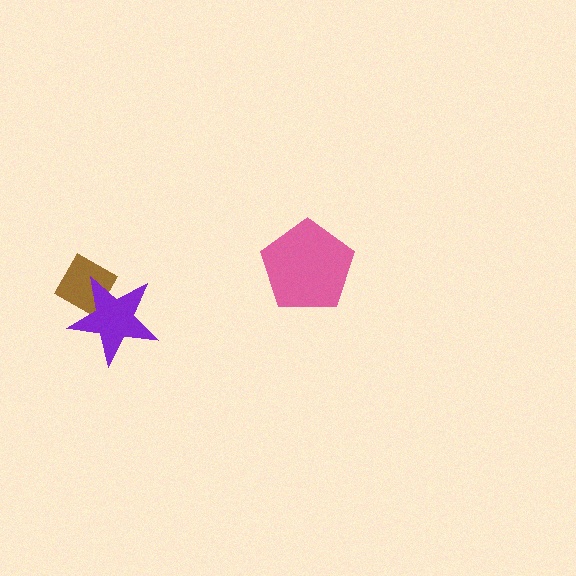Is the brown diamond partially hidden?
Yes, it is partially covered by another shape.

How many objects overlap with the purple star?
1 object overlaps with the purple star.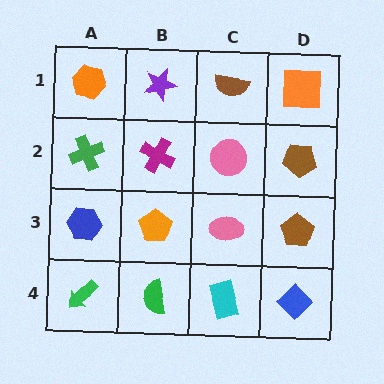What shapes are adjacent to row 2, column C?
A brown semicircle (row 1, column C), a pink ellipse (row 3, column C), a magenta cross (row 2, column B), a brown pentagon (row 2, column D).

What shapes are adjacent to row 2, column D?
An orange square (row 1, column D), a brown pentagon (row 3, column D), a pink circle (row 2, column C).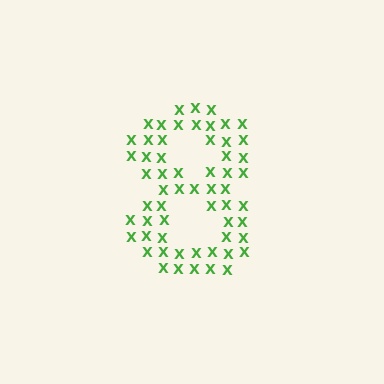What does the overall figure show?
The overall figure shows the digit 8.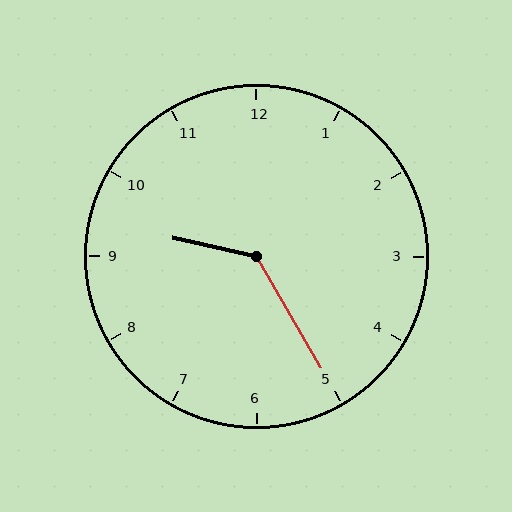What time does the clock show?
9:25.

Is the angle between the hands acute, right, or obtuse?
It is obtuse.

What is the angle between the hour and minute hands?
Approximately 132 degrees.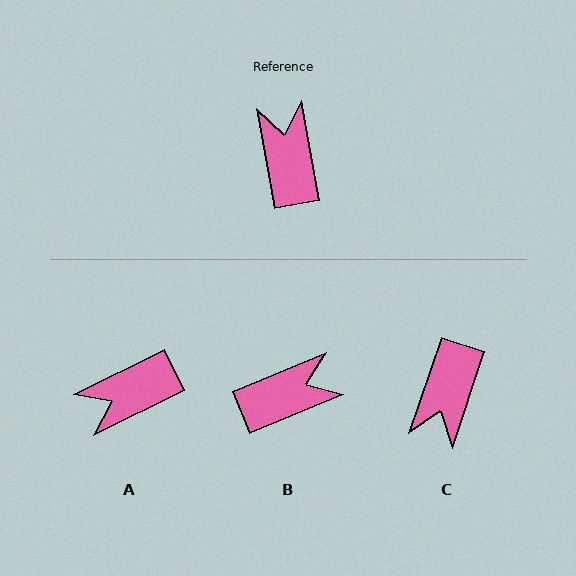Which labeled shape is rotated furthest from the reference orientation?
C, about 151 degrees away.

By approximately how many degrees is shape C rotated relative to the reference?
Approximately 151 degrees counter-clockwise.